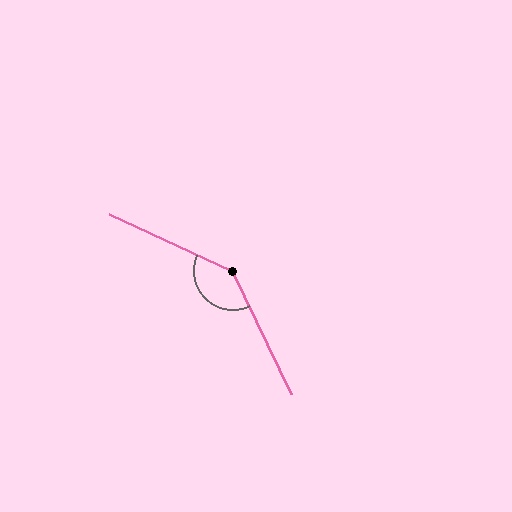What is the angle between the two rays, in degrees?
Approximately 140 degrees.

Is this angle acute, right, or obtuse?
It is obtuse.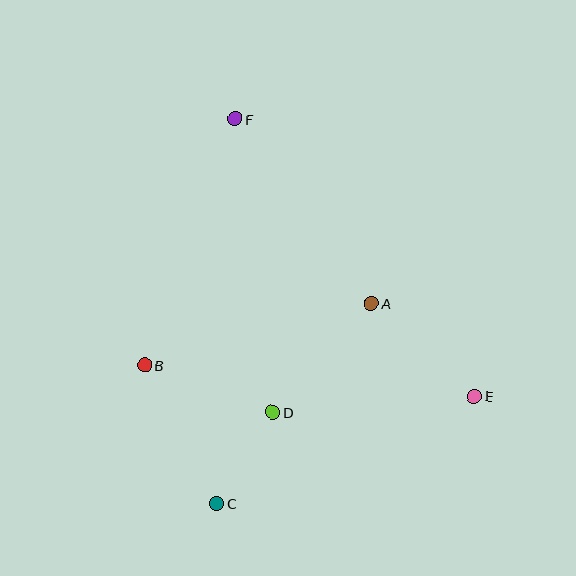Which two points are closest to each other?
Points C and D are closest to each other.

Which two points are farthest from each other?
Points C and F are farthest from each other.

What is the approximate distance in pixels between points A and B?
The distance between A and B is approximately 235 pixels.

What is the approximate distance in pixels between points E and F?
The distance between E and F is approximately 366 pixels.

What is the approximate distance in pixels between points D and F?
The distance between D and F is approximately 295 pixels.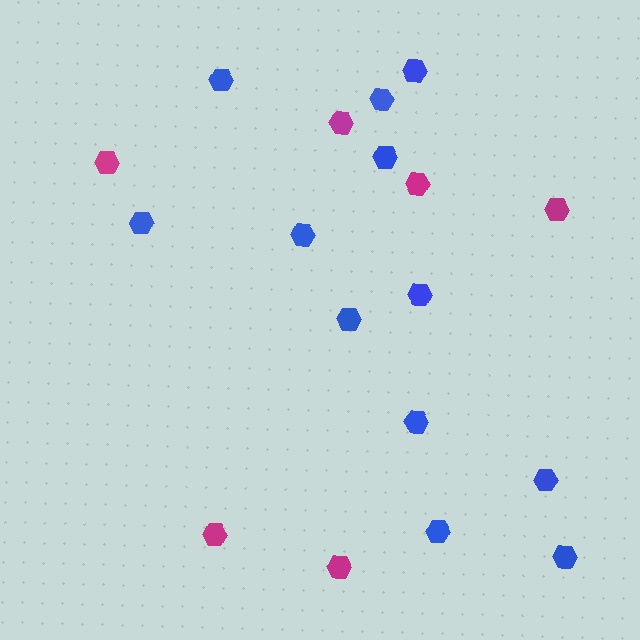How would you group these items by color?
There are 2 groups: one group of blue hexagons (12) and one group of magenta hexagons (6).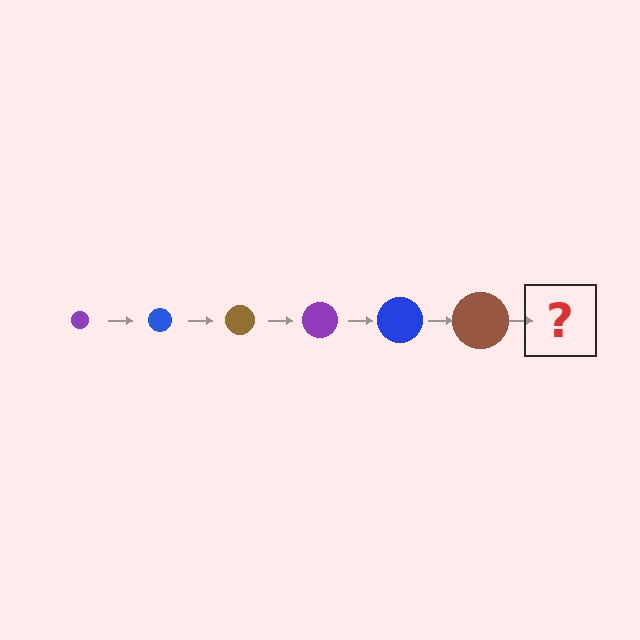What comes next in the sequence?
The next element should be a purple circle, larger than the previous one.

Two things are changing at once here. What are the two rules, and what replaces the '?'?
The two rules are that the circle grows larger each step and the color cycles through purple, blue, and brown. The '?' should be a purple circle, larger than the previous one.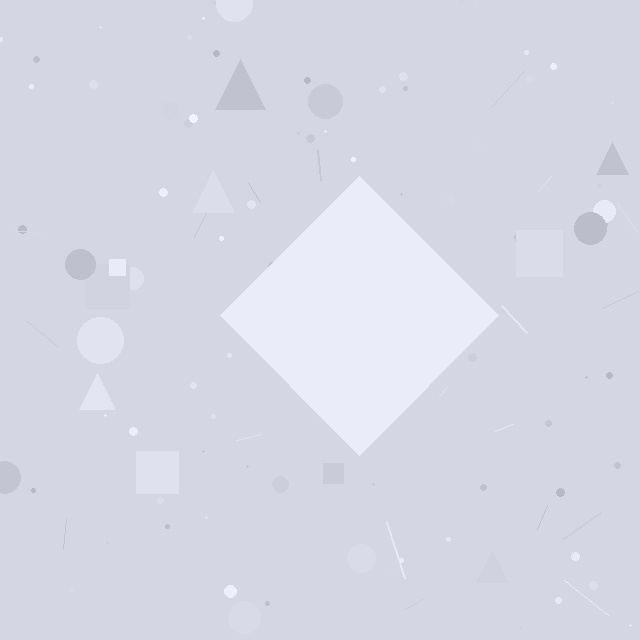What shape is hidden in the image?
A diamond is hidden in the image.